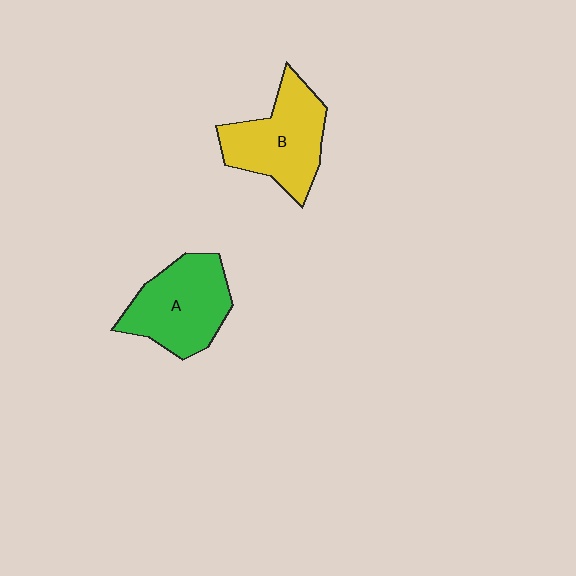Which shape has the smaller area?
Shape A (green).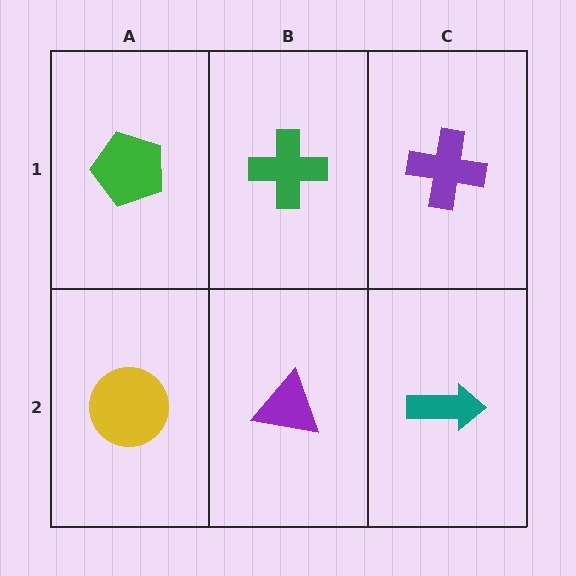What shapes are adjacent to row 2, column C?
A purple cross (row 1, column C), a purple triangle (row 2, column B).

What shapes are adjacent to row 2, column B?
A green cross (row 1, column B), a yellow circle (row 2, column A), a teal arrow (row 2, column C).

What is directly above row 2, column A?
A green pentagon.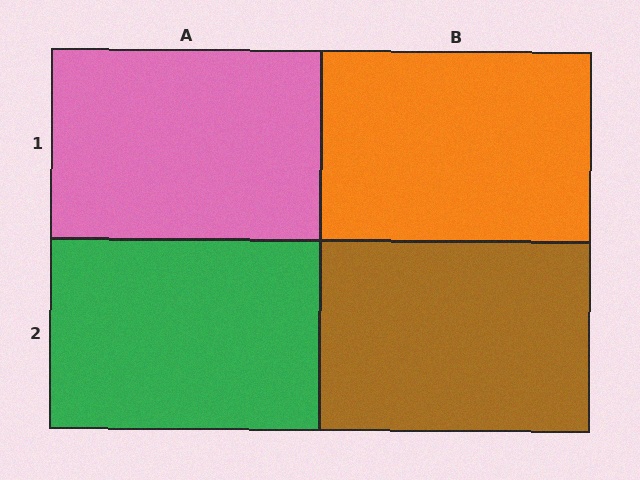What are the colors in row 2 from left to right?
Green, brown.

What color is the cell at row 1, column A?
Pink.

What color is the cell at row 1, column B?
Orange.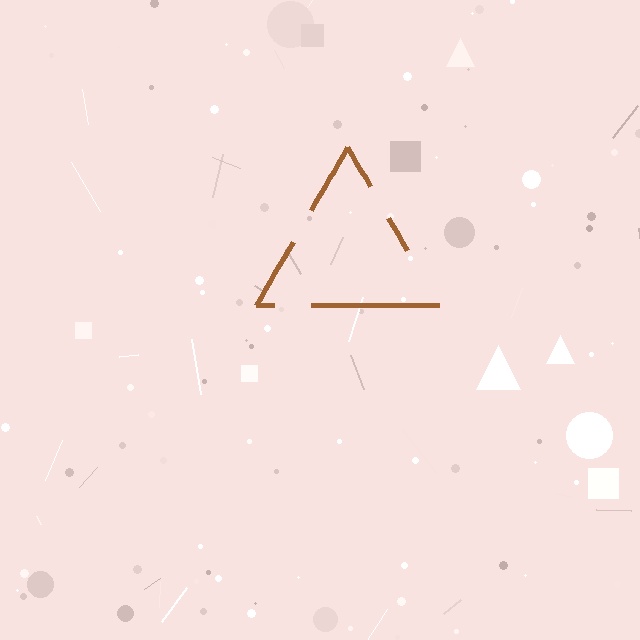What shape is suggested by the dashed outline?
The dashed outline suggests a triangle.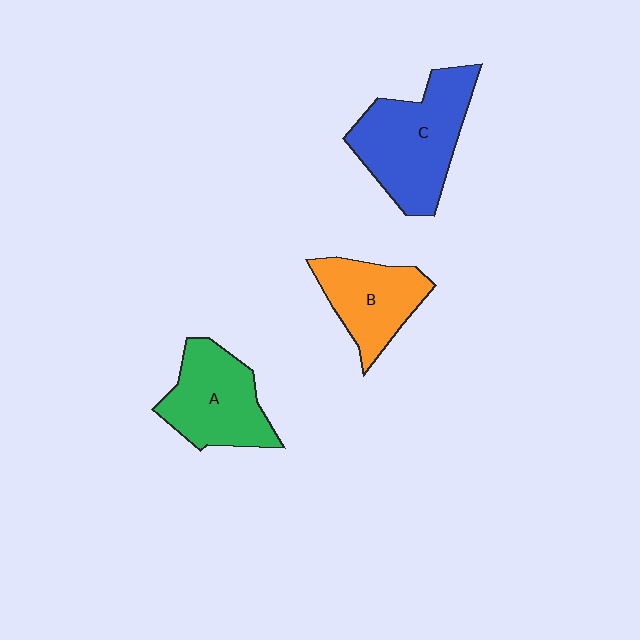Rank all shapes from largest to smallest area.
From largest to smallest: C (blue), A (green), B (orange).